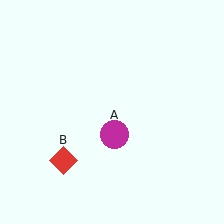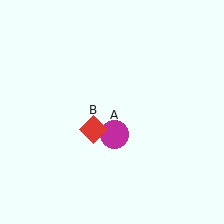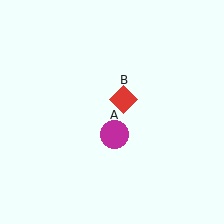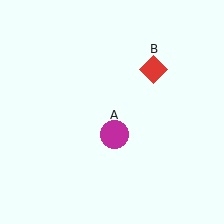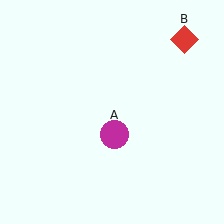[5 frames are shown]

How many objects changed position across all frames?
1 object changed position: red diamond (object B).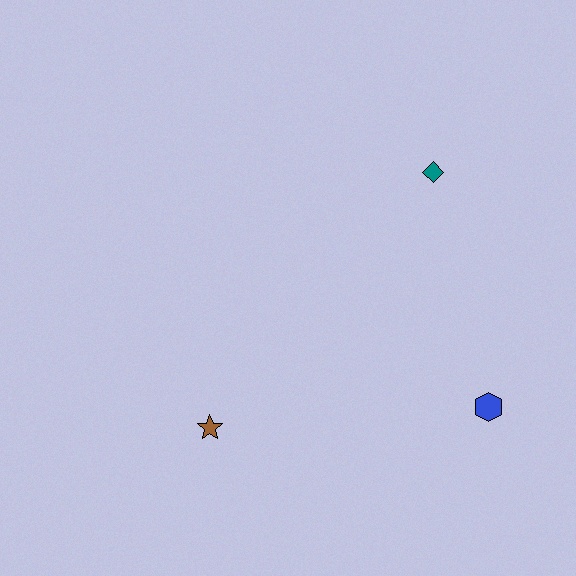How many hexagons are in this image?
There is 1 hexagon.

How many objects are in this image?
There are 3 objects.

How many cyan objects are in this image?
There are no cyan objects.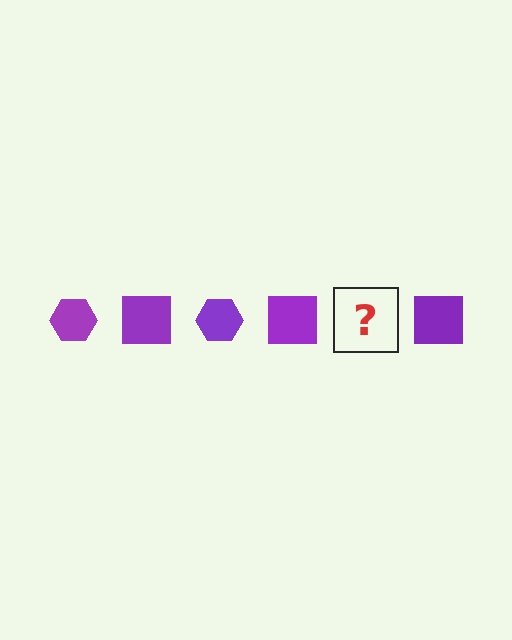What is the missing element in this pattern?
The missing element is a purple hexagon.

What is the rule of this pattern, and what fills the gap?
The rule is that the pattern cycles through hexagon, square shapes in purple. The gap should be filled with a purple hexagon.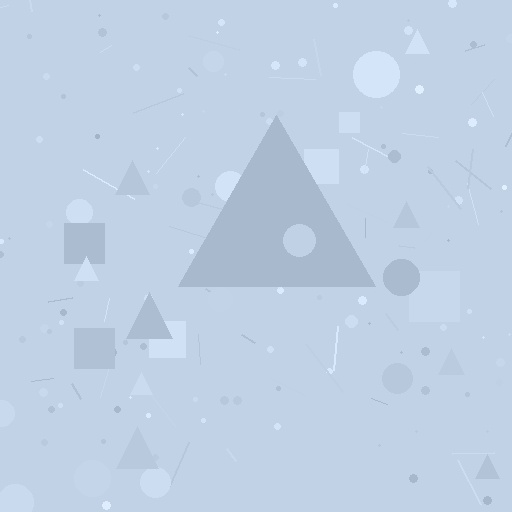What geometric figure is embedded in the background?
A triangle is embedded in the background.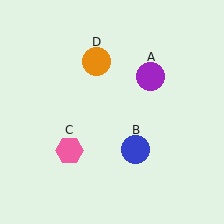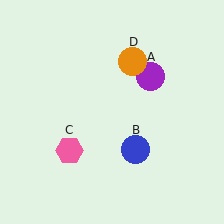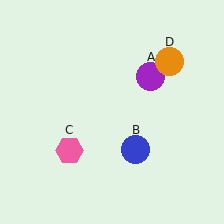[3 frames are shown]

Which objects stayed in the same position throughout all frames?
Purple circle (object A) and blue circle (object B) and pink hexagon (object C) remained stationary.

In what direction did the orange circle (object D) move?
The orange circle (object D) moved right.